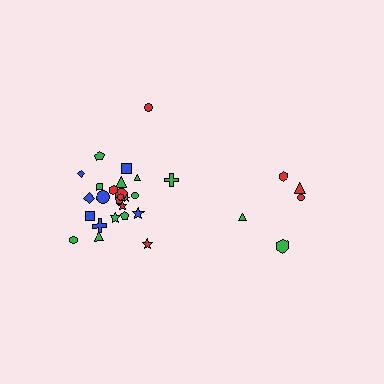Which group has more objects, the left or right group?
The left group.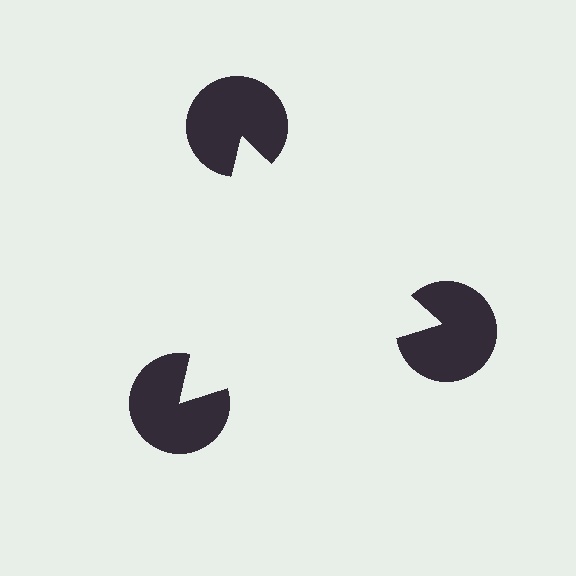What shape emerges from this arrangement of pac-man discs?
An illusory triangle — its edges are inferred from the aligned wedge cuts in the pac-man discs, not physically drawn.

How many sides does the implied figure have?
3 sides.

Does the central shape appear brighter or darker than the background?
It typically appears slightly brighter than the background, even though no actual brightness change is drawn.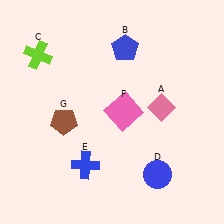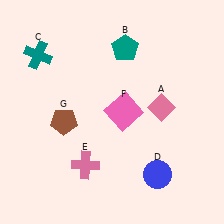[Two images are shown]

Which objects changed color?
B changed from blue to teal. C changed from lime to teal. E changed from blue to pink.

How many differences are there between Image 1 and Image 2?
There are 3 differences between the two images.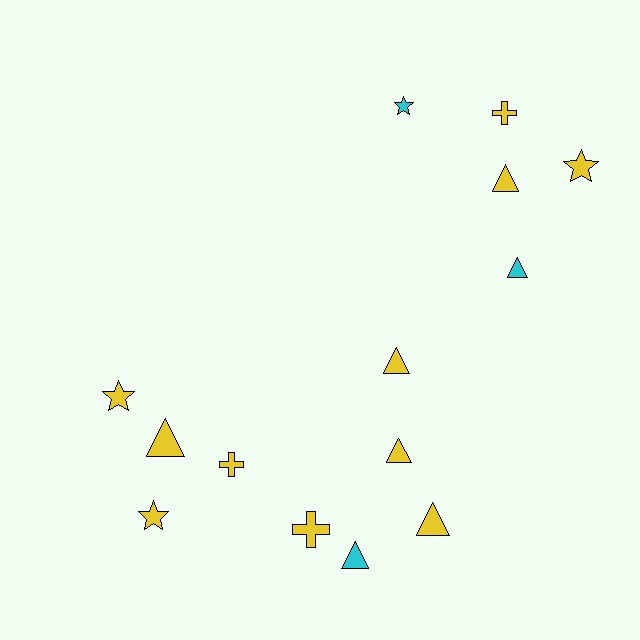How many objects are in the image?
There are 14 objects.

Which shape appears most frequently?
Triangle, with 7 objects.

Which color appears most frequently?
Yellow, with 11 objects.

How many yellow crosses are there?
There are 3 yellow crosses.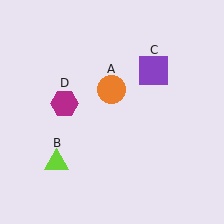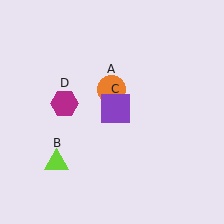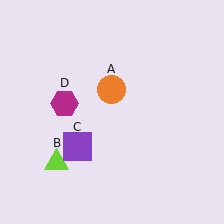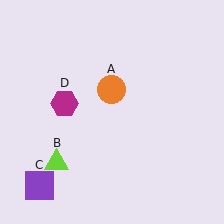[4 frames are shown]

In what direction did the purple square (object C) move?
The purple square (object C) moved down and to the left.